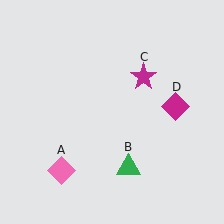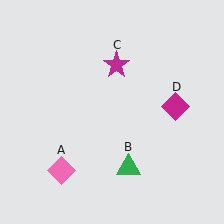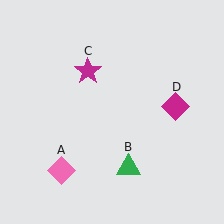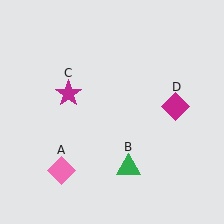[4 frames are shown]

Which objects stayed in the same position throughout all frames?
Pink diamond (object A) and green triangle (object B) and magenta diamond (object D) remained stationary.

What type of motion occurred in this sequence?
The magenta star (object C) rotated counterclockwise around the center of the scene.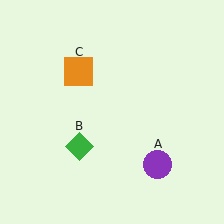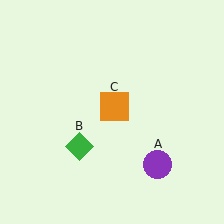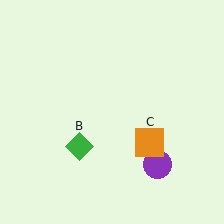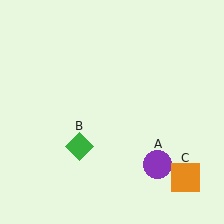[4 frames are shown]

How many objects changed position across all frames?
1 object changed position: orange square (object C).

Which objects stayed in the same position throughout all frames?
Purple circle (object A) and green diamond (object B) remained stationary.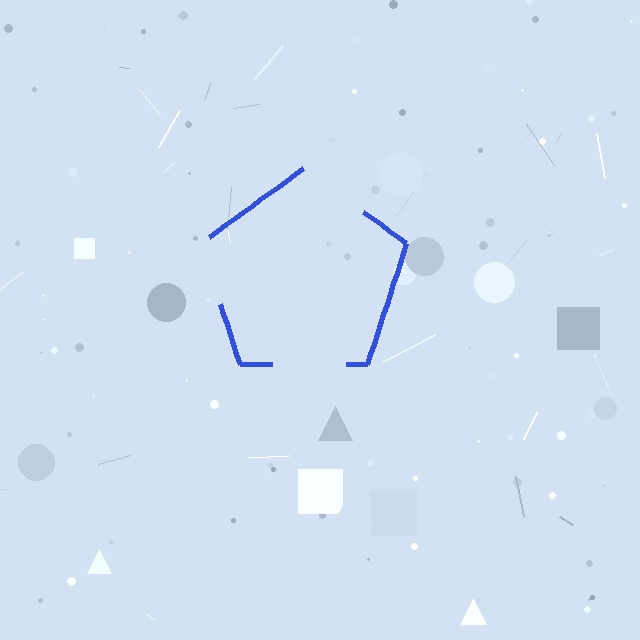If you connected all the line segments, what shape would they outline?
They would outline a pentagon.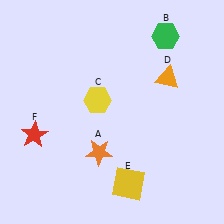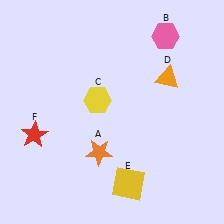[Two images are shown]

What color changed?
The hexagon (B) changed from green in Image 1 to pink in Image 2.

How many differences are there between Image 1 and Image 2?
There is 1 difference between the two images.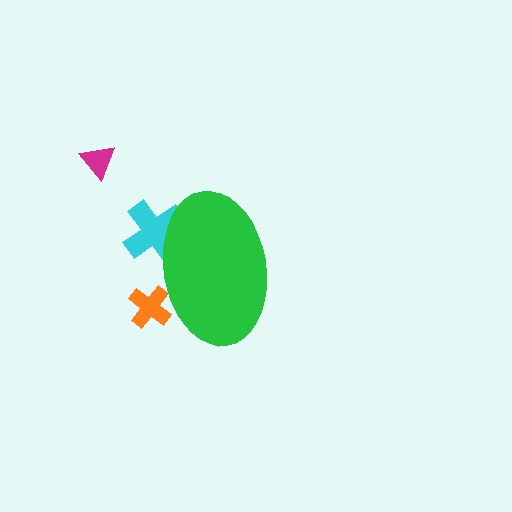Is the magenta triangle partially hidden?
No, the magenta triangle is fully visible.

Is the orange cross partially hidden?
Yes, the orange cross is partially hidden behind the green ellipse.